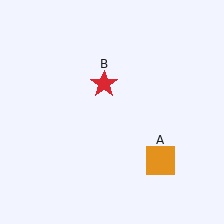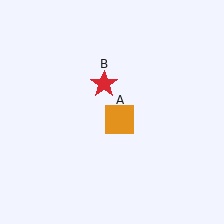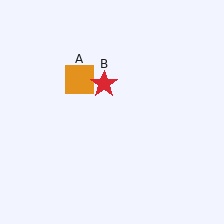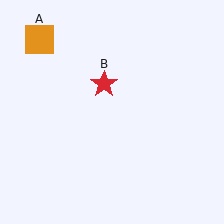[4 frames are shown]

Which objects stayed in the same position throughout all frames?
Red star (object B) remained stationary.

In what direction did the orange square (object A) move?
The orange square (object A) moved up and to the left.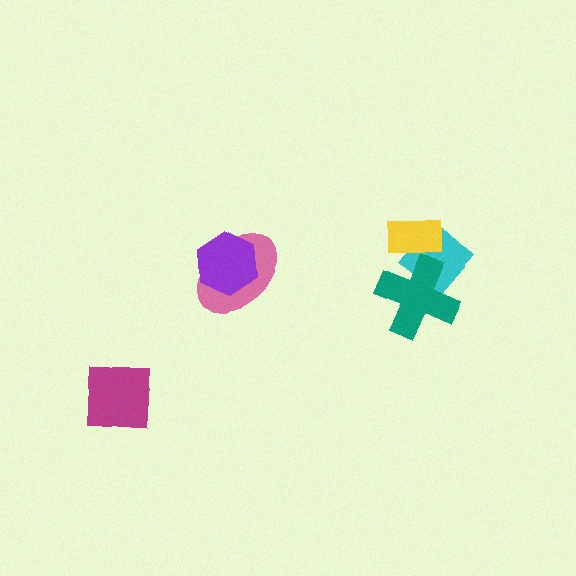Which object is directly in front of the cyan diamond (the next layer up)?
The teal cross is directly in front of the cyan diamond.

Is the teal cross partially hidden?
Yes, it is partially covered by another shape.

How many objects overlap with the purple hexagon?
1 object overlaps with the purple hexagon.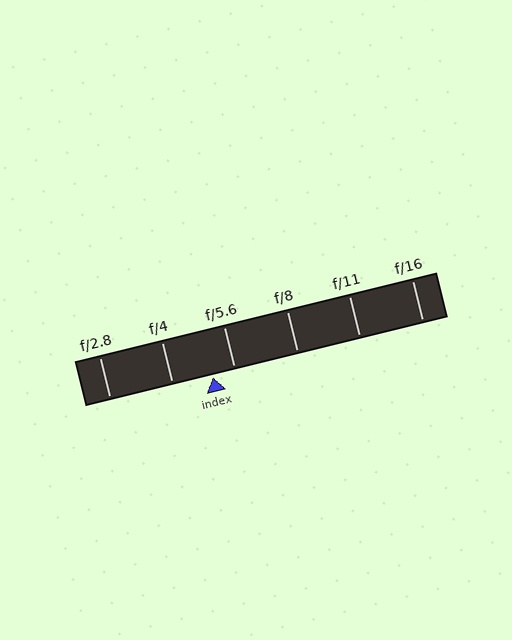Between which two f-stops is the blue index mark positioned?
The index mark is between f/4 and f/5.6.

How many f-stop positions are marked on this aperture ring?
There are 6 f-stop positions marked.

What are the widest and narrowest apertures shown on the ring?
The widest aperture shown is f/2.8 and the narrowest is f/16.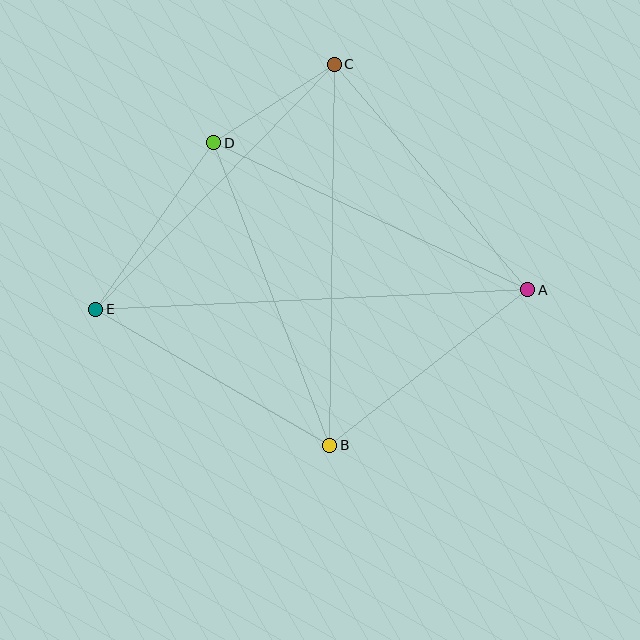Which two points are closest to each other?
Points C and D are closest to each other.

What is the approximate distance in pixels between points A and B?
The distance between A and B is approximately 252 pixels.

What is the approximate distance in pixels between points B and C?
The distance between B and C is approximately 381 pixels.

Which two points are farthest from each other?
Points A and E are farthest from each other.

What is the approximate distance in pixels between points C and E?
The distance between C and E is approximately 342 pixels.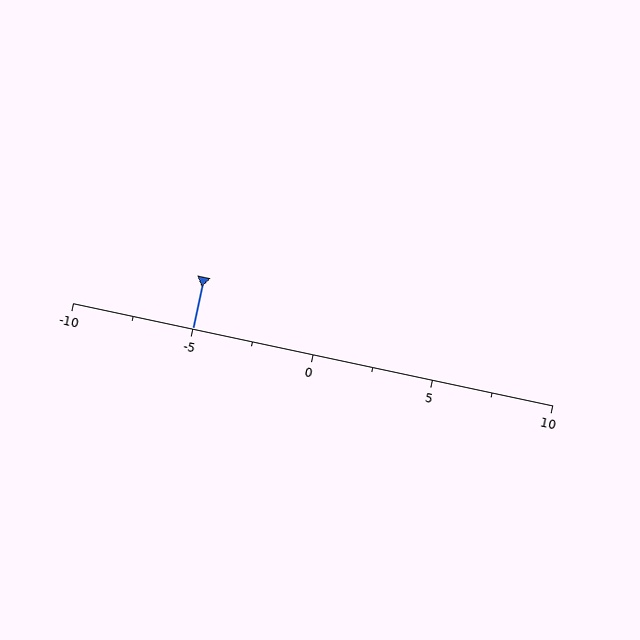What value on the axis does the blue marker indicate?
The marker indicates approximately -5.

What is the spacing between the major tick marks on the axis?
The major ticks are spaced 5 apart.